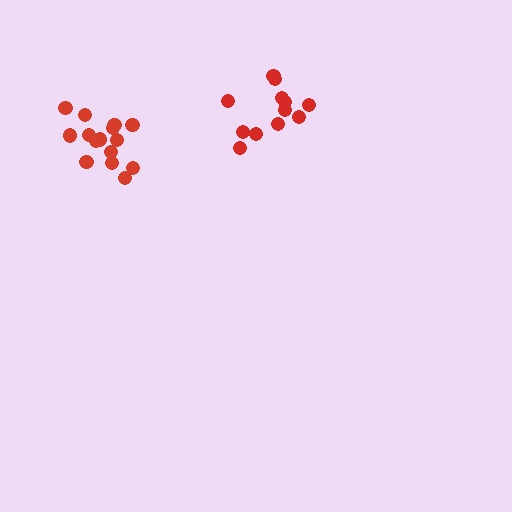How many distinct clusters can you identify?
There are 2 distinct clusters.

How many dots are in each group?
Group 1: 15 dots, Group 2: 12 dots (27 total).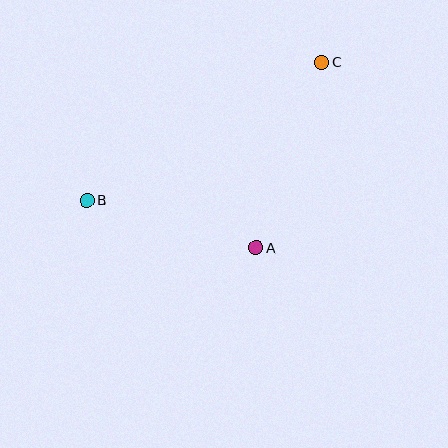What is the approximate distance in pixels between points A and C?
The distance between A and C is approximately 197 pixels.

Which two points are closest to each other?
Points A and B are closest to each other.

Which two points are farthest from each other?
Points B and C are farthest from each other.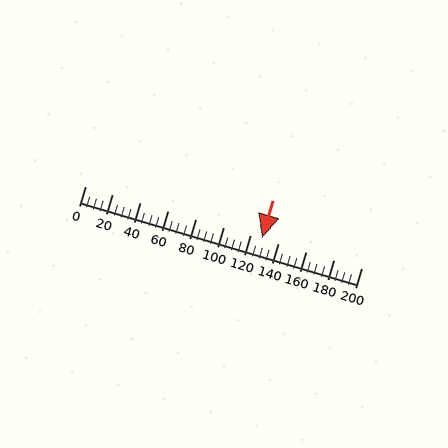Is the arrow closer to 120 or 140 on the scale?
The arrow is closer to 120.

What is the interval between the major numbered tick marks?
The major tick marks are spaced 20 units apart.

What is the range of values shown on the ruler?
The ruler shows values from 0 to 200.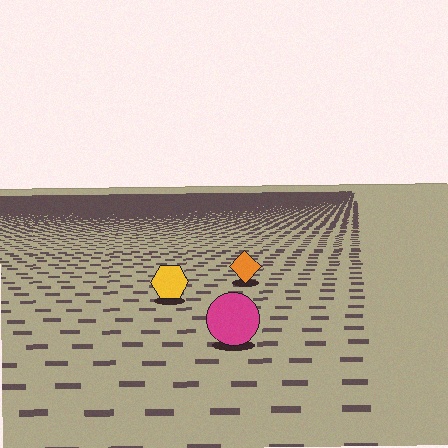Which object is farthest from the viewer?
The orange diamond is farthest from the viewer. It appears smaller and the ground texture around it is denser.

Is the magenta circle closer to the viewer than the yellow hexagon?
Yes. The magenta circle is closer — you can tell from the texture gradient: the ground texture is coarser near it.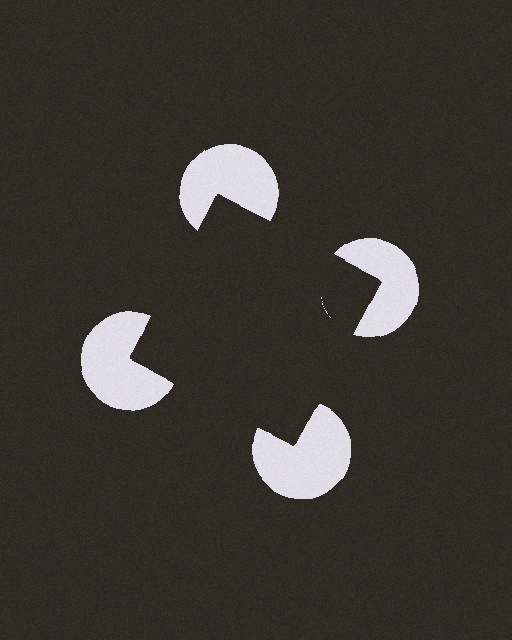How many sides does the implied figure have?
4 sides.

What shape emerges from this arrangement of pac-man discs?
An illusory square — its edges are inferred from the aligned wedge cuts in the pac-man discs, not physically drawn.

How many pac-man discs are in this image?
There are 4 — one at each vertex of the illusory square.